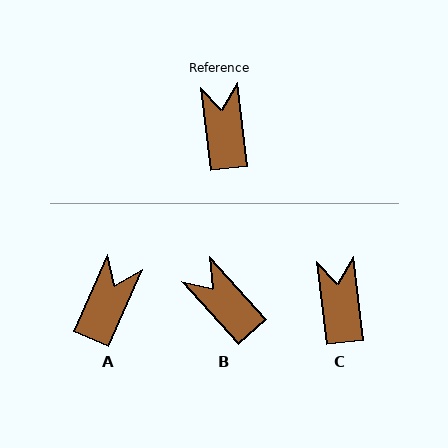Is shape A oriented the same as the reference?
No, it is off by about 30 degrees.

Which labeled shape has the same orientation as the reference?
C.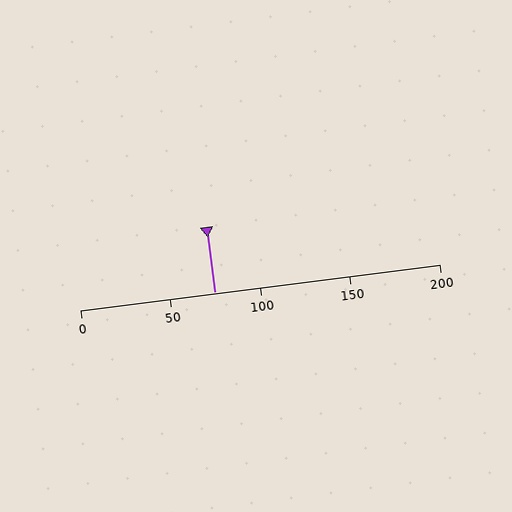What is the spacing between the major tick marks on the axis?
The major ticks are spaced 50 apart.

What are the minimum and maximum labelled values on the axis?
The axis runs from 0 to 200.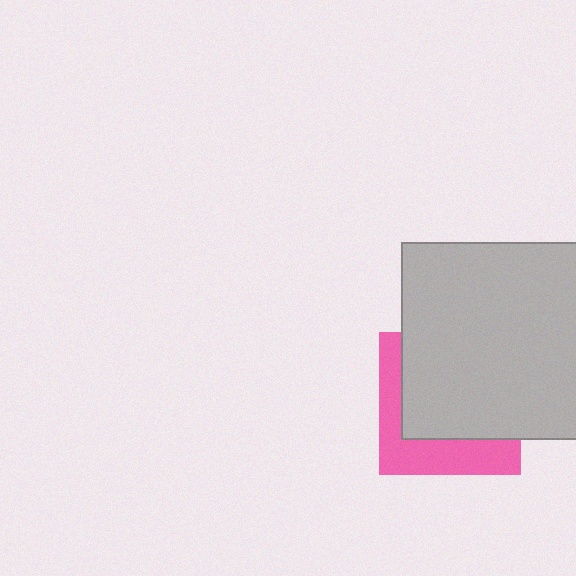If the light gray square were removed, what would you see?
You would see the complete pink square.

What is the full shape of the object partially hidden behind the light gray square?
The partially hidden object is a pink square.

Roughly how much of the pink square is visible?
A small part of it is visible (roughly 37%).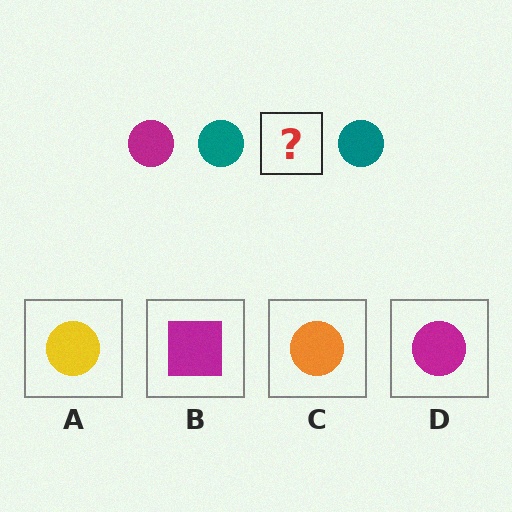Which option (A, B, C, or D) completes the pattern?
D.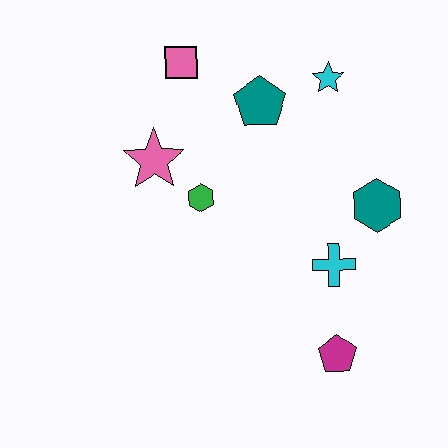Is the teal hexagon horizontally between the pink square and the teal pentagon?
No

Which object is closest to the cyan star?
The teal pentagon is closest to the cyan star.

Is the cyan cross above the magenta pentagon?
Yes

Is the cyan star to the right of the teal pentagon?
Yes